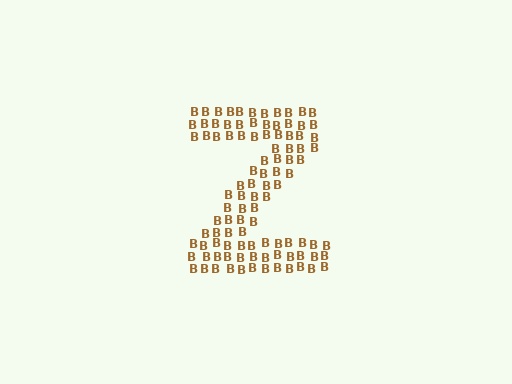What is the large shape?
The large shape is the letter Z.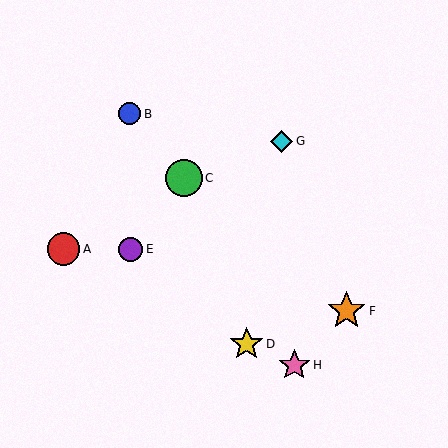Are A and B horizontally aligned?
No, A is at y≈249 and B is at y≈114.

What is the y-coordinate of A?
Object A is at y≈249.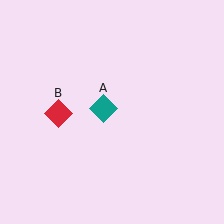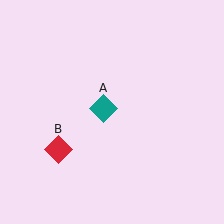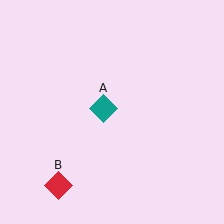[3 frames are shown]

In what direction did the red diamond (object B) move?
The red diamond (object B) moved down.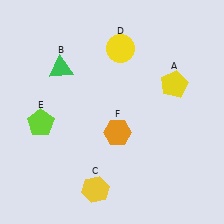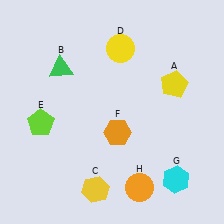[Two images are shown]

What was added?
A cyan hexagon (G), an orange circle (H) were added in Image 2.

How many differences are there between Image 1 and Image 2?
There are 2 differences between the two images.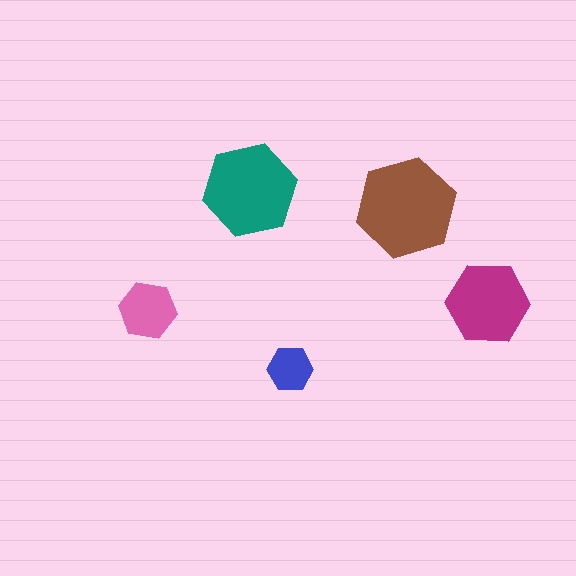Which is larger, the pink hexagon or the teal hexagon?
The teal one.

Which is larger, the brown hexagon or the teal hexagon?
The brown one.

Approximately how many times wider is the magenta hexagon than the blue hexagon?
About 2 times wider.